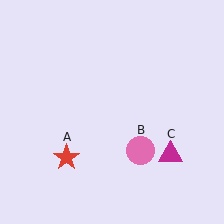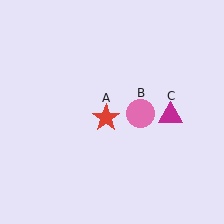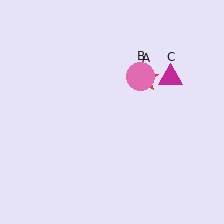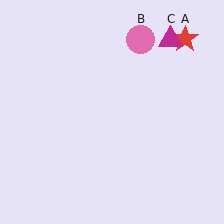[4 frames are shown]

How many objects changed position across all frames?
3 objects changed position: red star (object A), pink circle (object B), magenta triangle (object C).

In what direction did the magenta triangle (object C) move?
The magenta triangle (object C) moved up.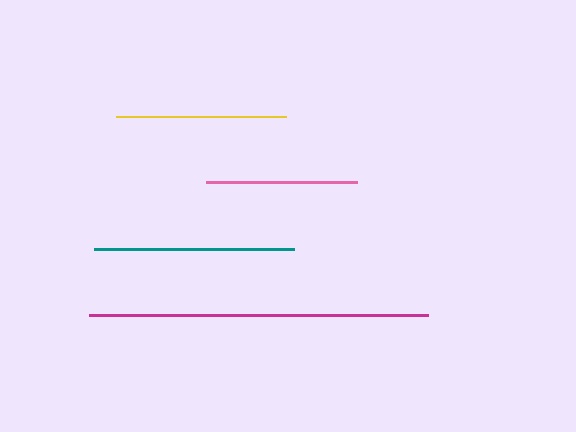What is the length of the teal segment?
The teal segment is approximately 200 pixels long.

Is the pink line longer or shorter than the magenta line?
The magenta line is longer than the pink line.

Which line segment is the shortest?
The pink line is the shortest at approximately 151 pixels.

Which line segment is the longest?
The magenta line is the longest at approximately 339 pixels.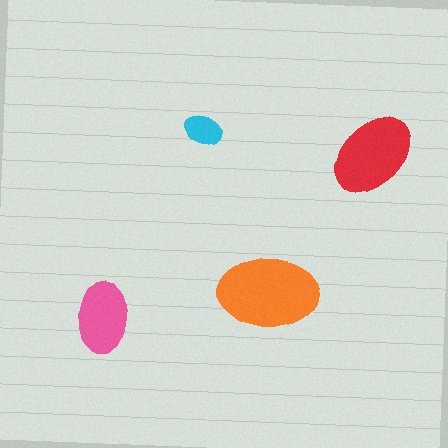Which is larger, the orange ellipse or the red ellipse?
The orange one.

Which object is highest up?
The cyan ellipse is topmost.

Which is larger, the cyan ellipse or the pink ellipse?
The pink one.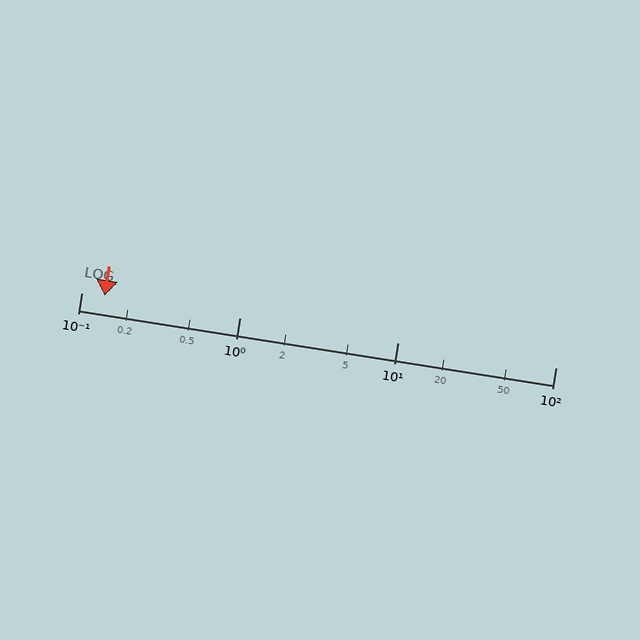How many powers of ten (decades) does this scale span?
The scale spans 3 decades, from 0.1 to 100.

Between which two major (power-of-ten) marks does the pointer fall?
The pointer is between 0.1 and 1.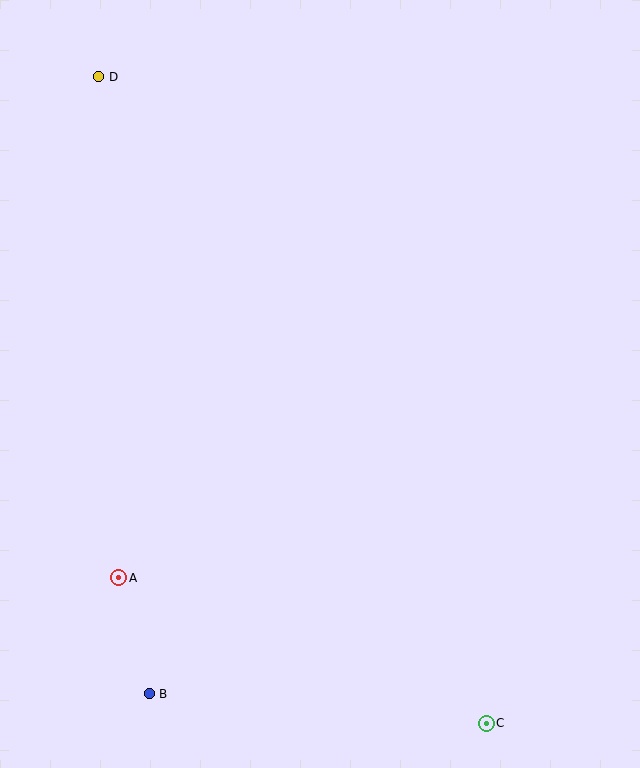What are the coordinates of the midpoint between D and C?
The midpoint between D and C is at (292, 400).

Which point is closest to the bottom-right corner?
Point C is closest to the bottom-right corner.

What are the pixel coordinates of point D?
Point D is at (99, 77).